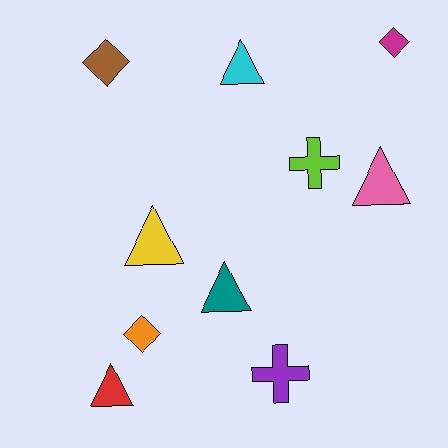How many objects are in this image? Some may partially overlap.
There are 10 objects.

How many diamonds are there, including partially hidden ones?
There are 3 diamonds.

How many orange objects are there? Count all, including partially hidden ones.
There is 1 orange object.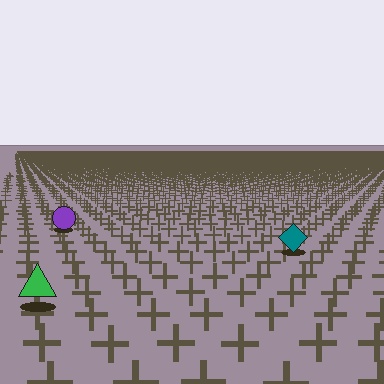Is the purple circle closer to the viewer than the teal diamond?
No. The teal diamond is closer — you can tell from the texture gradient: the ground texture is coarser near it.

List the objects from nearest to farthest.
From nearest to farthest: the green triangle, the teal diamond, the purple circle.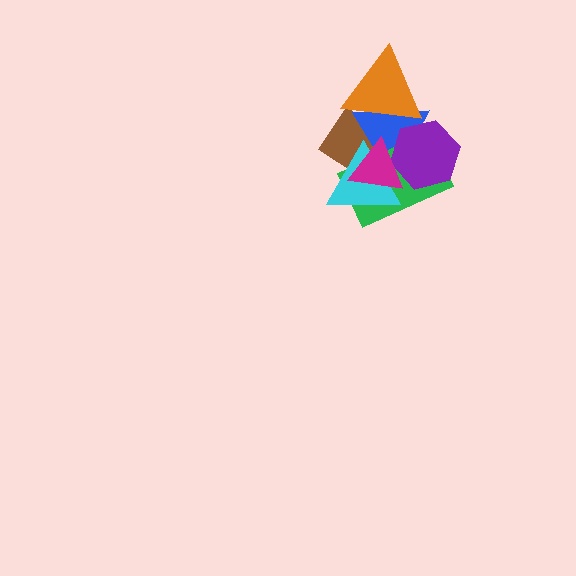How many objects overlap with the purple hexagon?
4 objects overlap with the purple hexagon.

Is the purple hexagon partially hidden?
Yes, it is partially covered by another shape.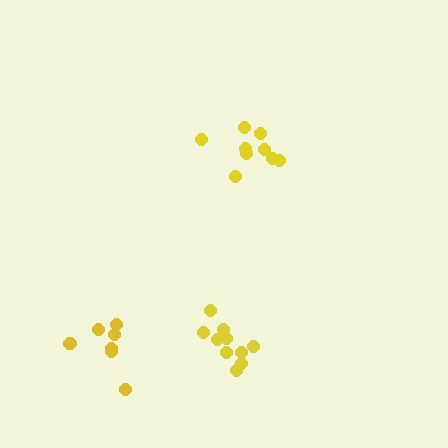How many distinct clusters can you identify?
There are 3 distinct clusters.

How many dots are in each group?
Group 1: 8 dots, Group 2: 9 dots, Group 3: 10 dots (27 total).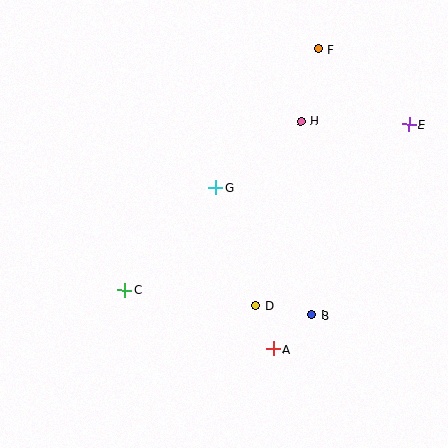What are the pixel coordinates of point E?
Point E is at (409, 124).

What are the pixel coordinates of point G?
Point G is at (216, 187).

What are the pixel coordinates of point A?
Point A is at (273, 349).